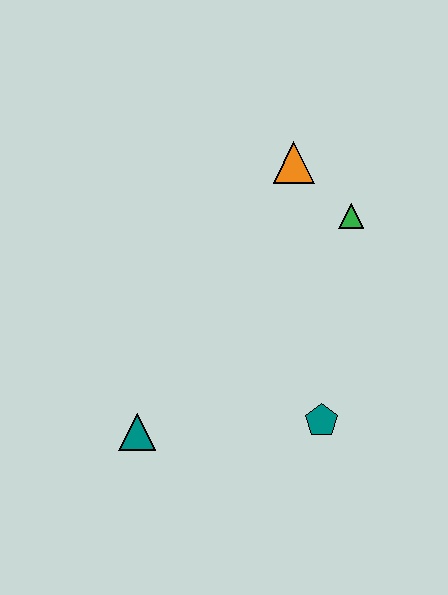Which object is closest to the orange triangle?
The green triangle is closest to the orange triangle.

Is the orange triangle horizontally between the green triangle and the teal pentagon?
No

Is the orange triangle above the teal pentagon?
Yes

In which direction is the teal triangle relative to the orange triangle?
The teal triangle is below the orange triangle.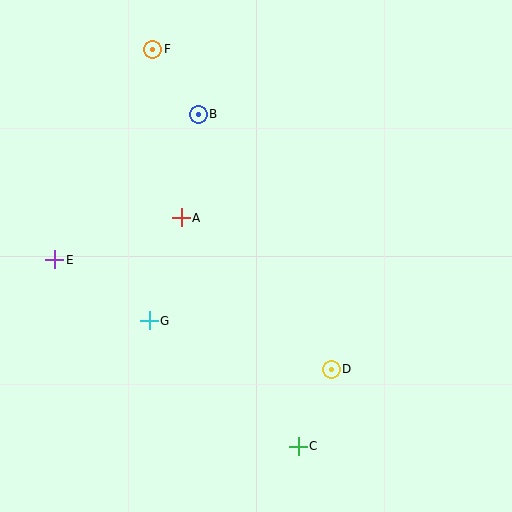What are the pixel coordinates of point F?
Point F is at (153, 49).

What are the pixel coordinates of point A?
Point A is at (181, 218).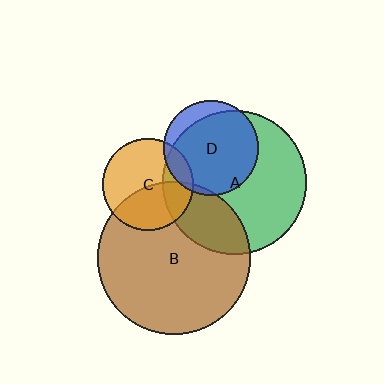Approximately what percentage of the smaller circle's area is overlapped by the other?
Approximately 25%.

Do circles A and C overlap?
Yes.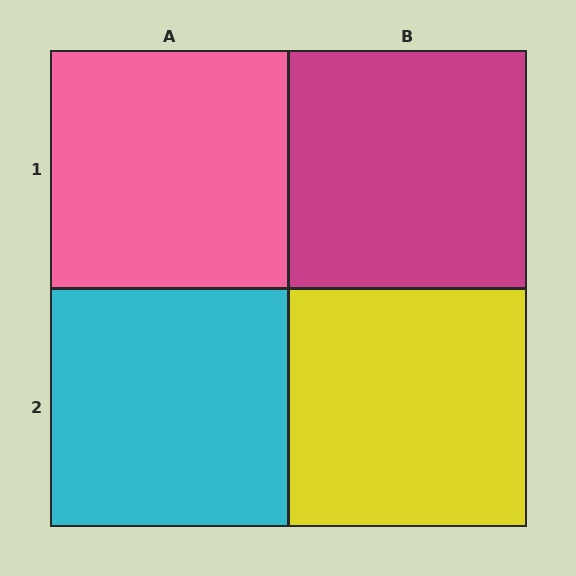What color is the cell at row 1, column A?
Pink.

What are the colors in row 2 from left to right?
Cyan, yellow.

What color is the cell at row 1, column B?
Magenta.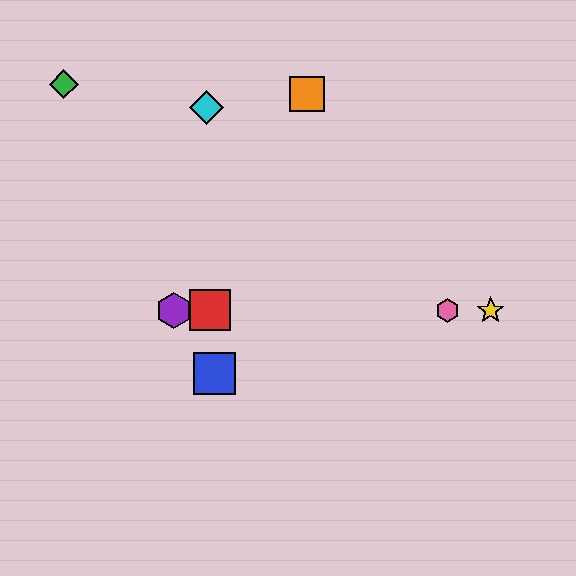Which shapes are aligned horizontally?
The red square, the yellow star, the purple hexagon, the pink hexagon are aligned horizontally.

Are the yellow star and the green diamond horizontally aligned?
No, the yellow star is at y≈310 and the green diamond is at y≈84.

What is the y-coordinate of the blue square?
The blue square is at y≈374.